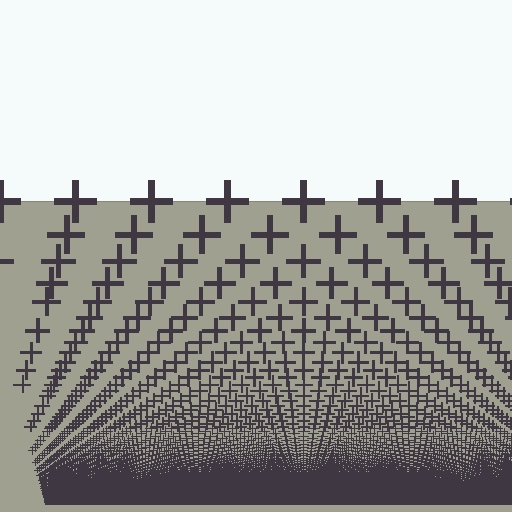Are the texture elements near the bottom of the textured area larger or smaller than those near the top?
Smaller. The gradient is inverted — elements near the bottom are smaller and denser.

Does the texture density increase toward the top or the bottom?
Density increases toward the bottom.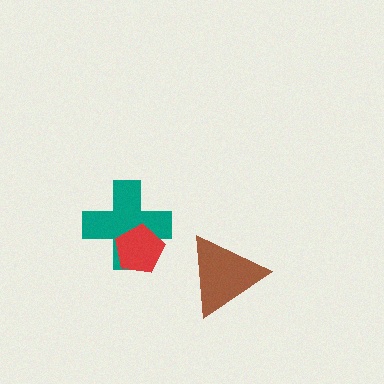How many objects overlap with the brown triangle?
0 objects overlap with the brown triangle.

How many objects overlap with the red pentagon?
1 object overlaps with the red pentagon.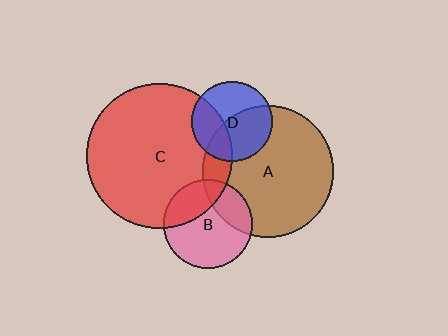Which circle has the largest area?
Circle C (red).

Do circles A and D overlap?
Yes.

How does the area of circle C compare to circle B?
Approximately 2.7 times.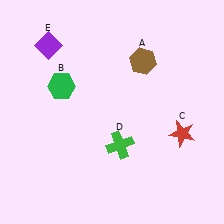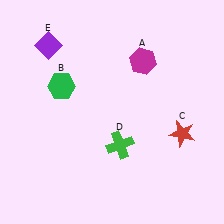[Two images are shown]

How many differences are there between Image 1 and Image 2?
There is 1 difference between the two images.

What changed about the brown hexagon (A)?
In Image 1, A is brown. In Image 2, it changed to magenta.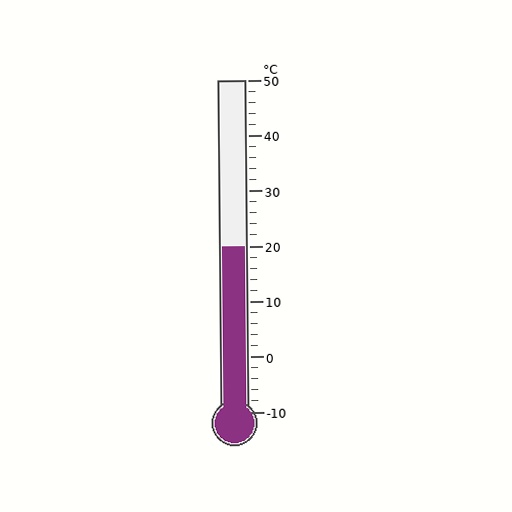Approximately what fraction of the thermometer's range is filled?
The thermometer is filled to approximately 50% of its range.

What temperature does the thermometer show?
The thermometer shows approximately 20°C.